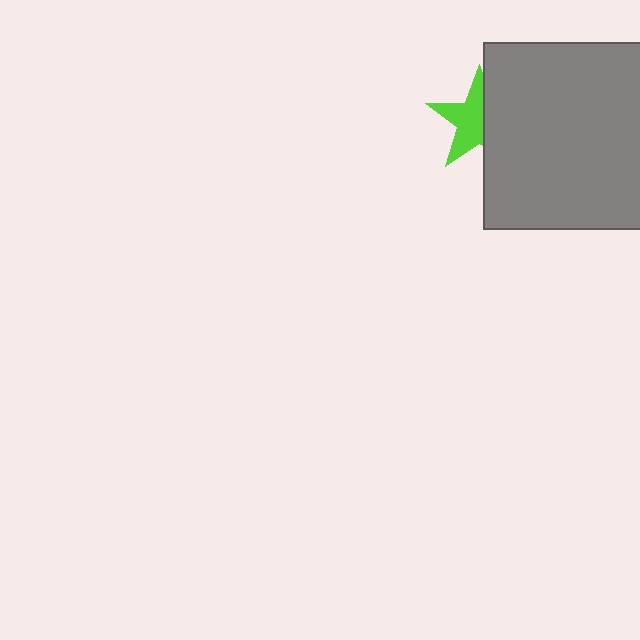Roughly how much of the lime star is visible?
About half of it is visible (roughly 58%).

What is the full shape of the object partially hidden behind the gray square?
The partially hidden object is a lime star.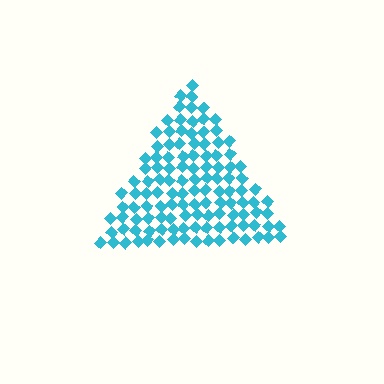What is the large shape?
The large shape is a triangle.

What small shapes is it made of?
It is made of small diamonds.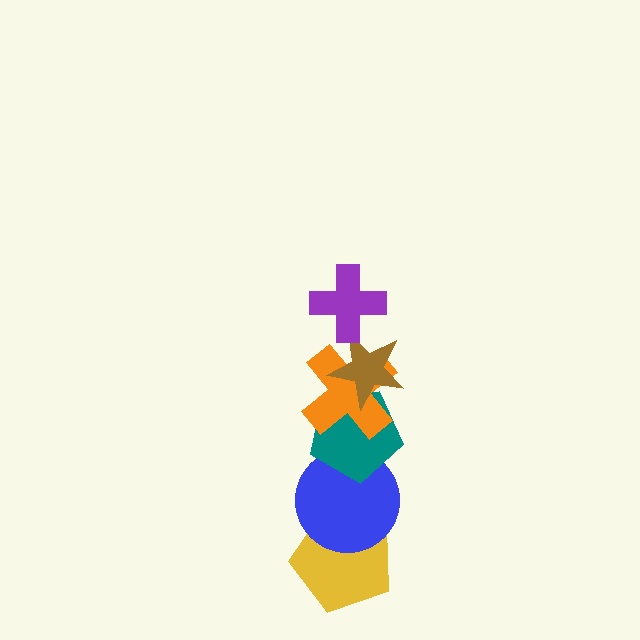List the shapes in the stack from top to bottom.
From top to bottom: the purple cross, the brown star, the orange cross, the teal pentagon, the blue circle, the yellow pentagon.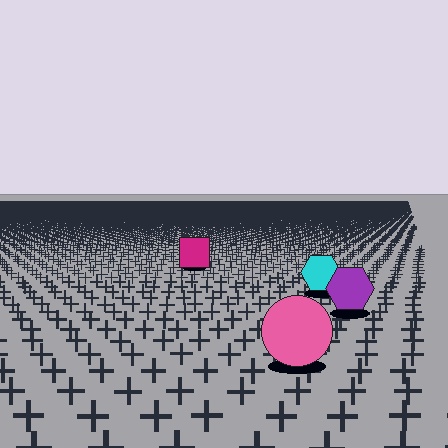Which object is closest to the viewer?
The pink circle is closest. The texture marks near it are larger and more spread out.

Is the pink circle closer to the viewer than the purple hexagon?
Yes. The pink circle is closer — you can tell from the texture gradient: the ground texture is coarser near it.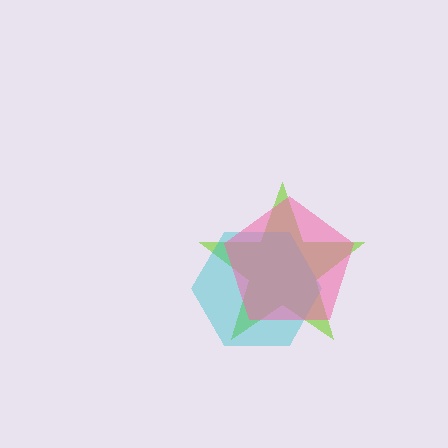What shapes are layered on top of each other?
The layered shapes are: a lime star, a cyan hexagon, a pink pentagon.